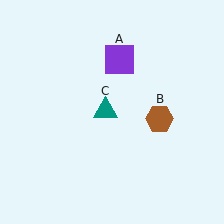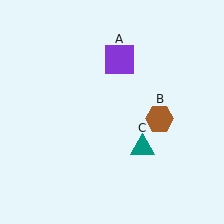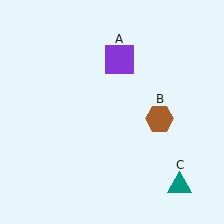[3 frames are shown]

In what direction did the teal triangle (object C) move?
The teal triangle (object C) moved down and to the right.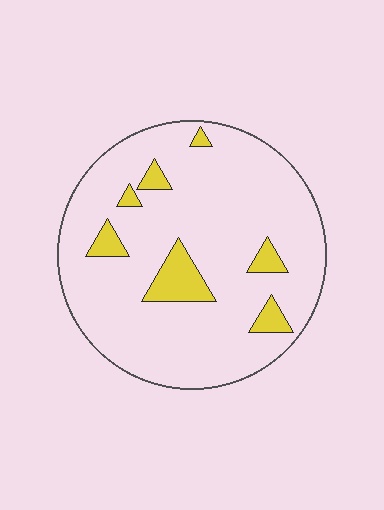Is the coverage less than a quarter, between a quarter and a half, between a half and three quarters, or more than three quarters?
Less than a quarter.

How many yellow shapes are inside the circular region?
7.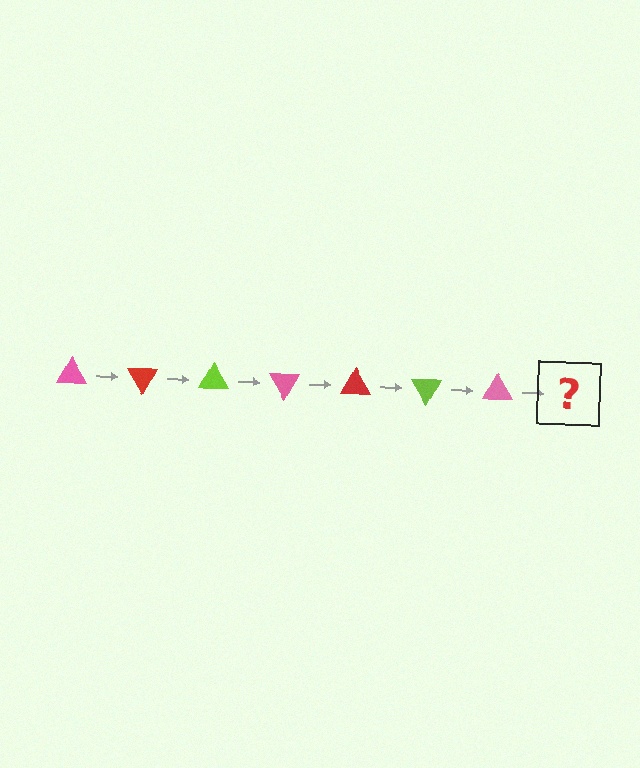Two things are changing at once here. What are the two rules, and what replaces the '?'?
The two rules are that it rotates 60 degrees each step and the color cycles through pink, red, and lime. The '?' should be a red triangle, rotated 420 degrees from the start.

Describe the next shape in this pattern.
It should be a red triangle, rotated 420 degrees from the start.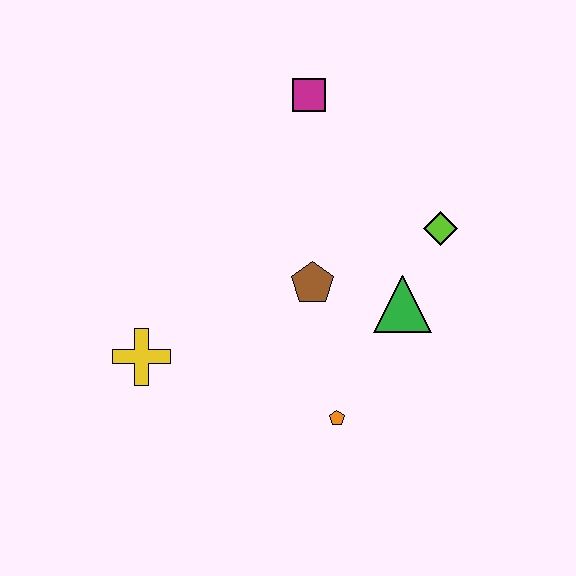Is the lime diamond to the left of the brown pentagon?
No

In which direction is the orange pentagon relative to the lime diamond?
The orange pentagon is below the lime diamond.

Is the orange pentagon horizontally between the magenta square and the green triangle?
Yes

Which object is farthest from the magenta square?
The orange pentagon is farthest from the magenta square.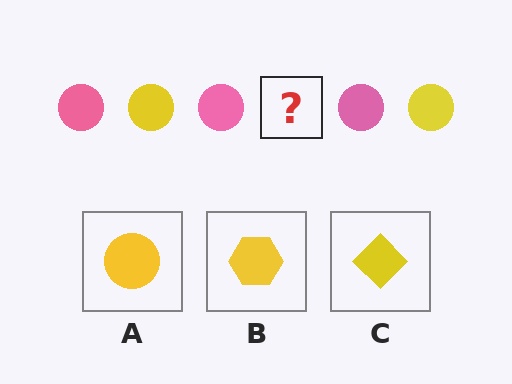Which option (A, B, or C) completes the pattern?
A.